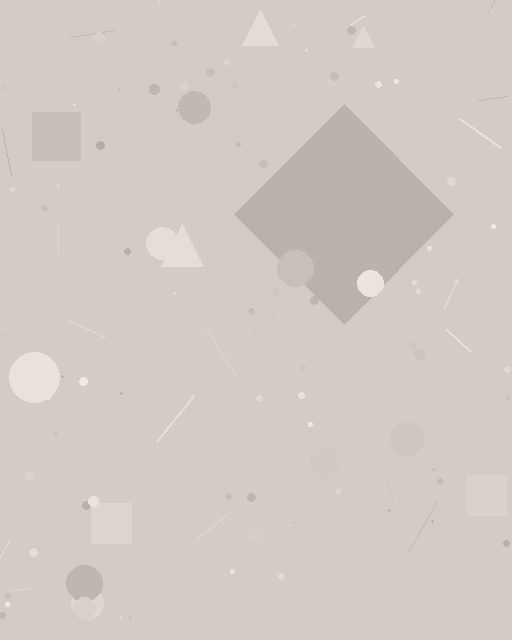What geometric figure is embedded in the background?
A diamond is embedded in the background.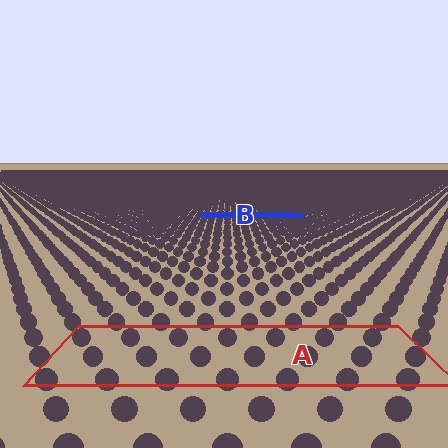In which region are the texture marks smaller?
The texture marks are smaller in region B, because it is farther away.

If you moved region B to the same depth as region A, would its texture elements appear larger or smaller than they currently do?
They would appear larger. At a closer depth, the same texture elements are projected at a bigger on-screen size.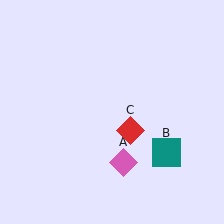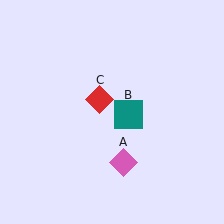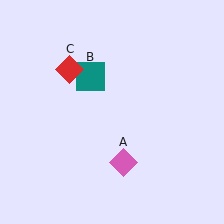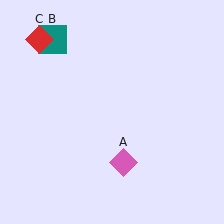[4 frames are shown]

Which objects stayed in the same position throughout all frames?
Pink diamond (object A) remained stationary.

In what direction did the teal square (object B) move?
The teal square (object B) moved up and to the left.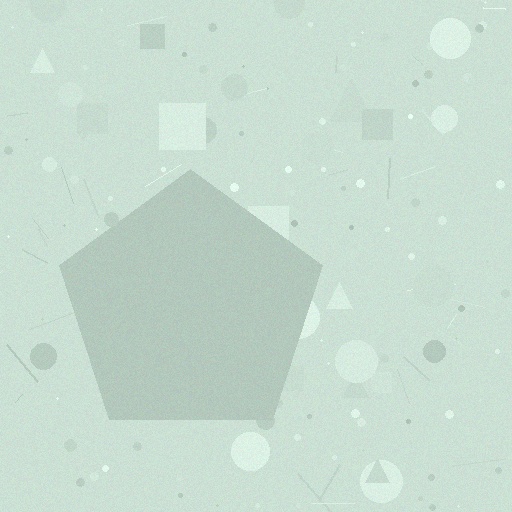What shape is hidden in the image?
A pentagon is hidden in the image.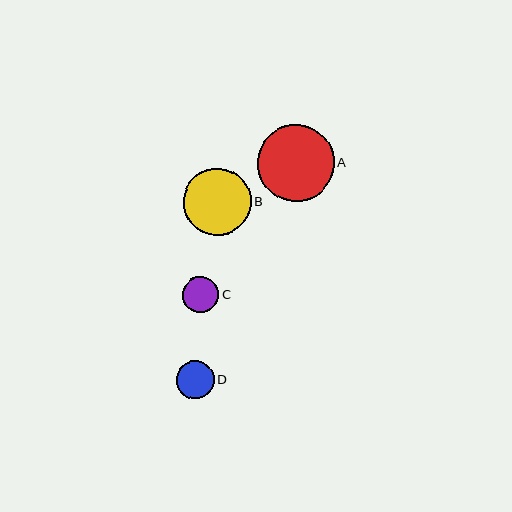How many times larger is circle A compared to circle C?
Circle A is approximately 2.1 times the size of circle C.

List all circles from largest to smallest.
From largest to smallest: A, B, D, C.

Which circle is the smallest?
Circle C is the smallest with a size of approximately 36 pixels.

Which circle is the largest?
Circle A is the largest with a size of approximately 77 pixels.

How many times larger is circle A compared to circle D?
Circle A is approximately 2.0 times the size of circle D.